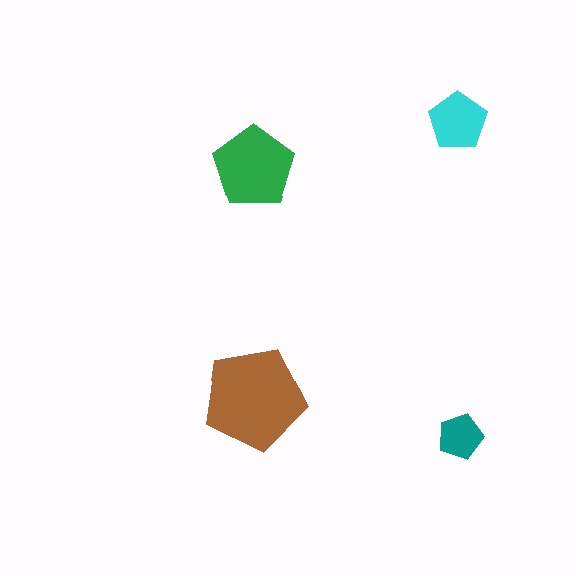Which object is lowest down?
The teal pentagon is bottommost.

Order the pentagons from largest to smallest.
the brown one, the green one, the cyan one, the teal one.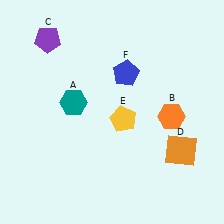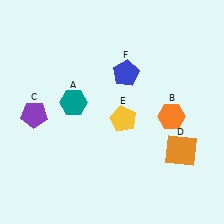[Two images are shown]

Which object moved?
The purple pentagon (C) moved down.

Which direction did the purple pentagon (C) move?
The purple pentagon (C) moved down.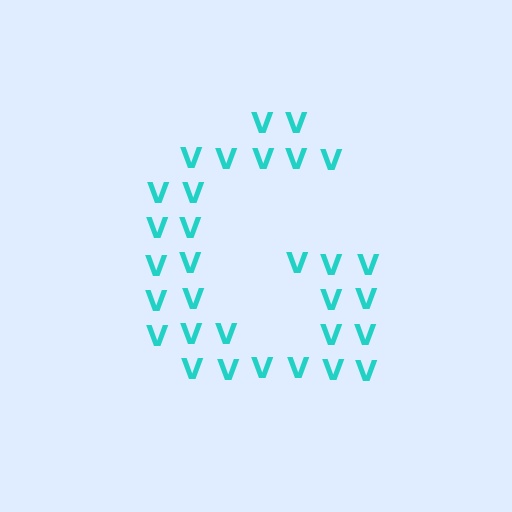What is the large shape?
The large shape is the letter G.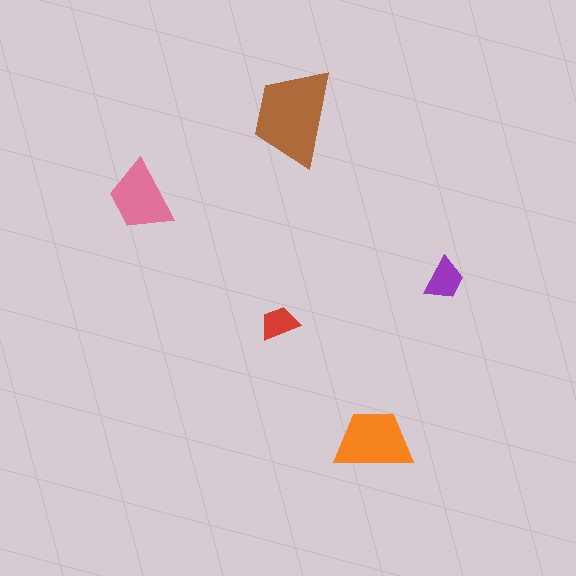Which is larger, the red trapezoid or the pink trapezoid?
The pink one.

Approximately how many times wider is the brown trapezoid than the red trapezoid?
About 2.5 times wider.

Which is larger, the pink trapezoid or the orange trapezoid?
The orange one.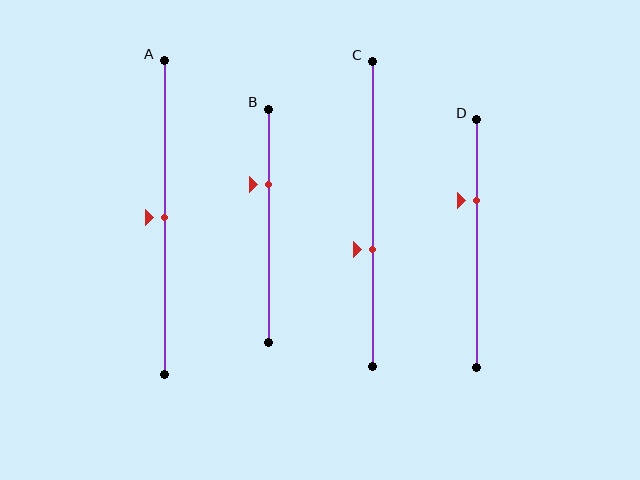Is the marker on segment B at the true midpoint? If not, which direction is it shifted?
No, the marker on segment B is shifted upward by about 18% of the segment length.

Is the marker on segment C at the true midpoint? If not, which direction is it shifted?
No, the marker on segment C is shifted downward by about 12% of the segment length.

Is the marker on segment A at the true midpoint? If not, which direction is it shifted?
Yes, the marker on segment A is at the true midpoint.